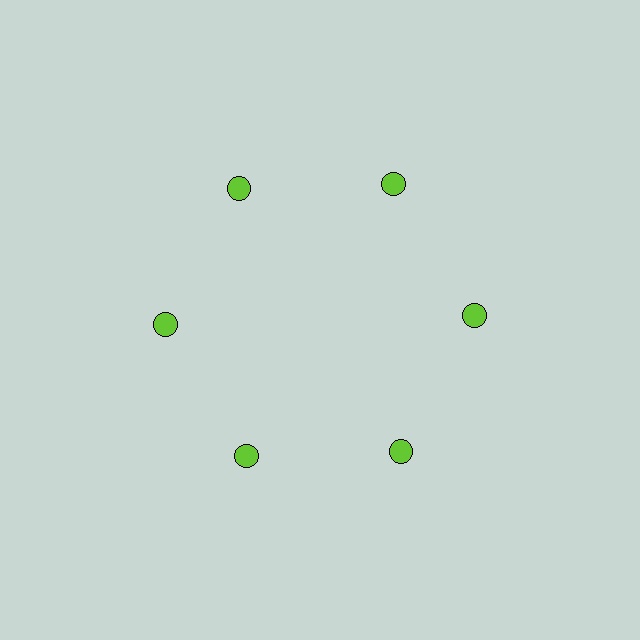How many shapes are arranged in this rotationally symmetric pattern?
There are 6 shapes, arranged in 6 groups of 1.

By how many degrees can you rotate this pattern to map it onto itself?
The pattern maps onto itself every 60 degrees of rotation.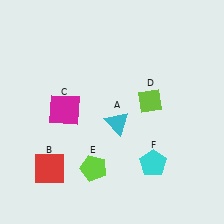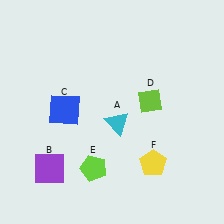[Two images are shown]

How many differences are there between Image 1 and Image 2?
There are 3 differences between the two images.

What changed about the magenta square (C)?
In Image 1, C is magenta. In Image 2, it changed to blue.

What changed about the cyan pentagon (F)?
In Image 1, F is cyan. In Image 2, it changed to yellow.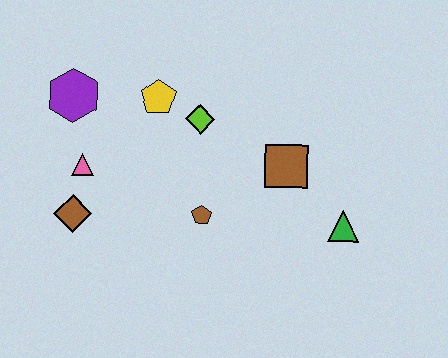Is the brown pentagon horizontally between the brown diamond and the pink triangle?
No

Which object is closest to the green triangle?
The brown square is closest to the green triangle.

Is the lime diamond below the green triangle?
No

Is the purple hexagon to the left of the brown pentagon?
Yes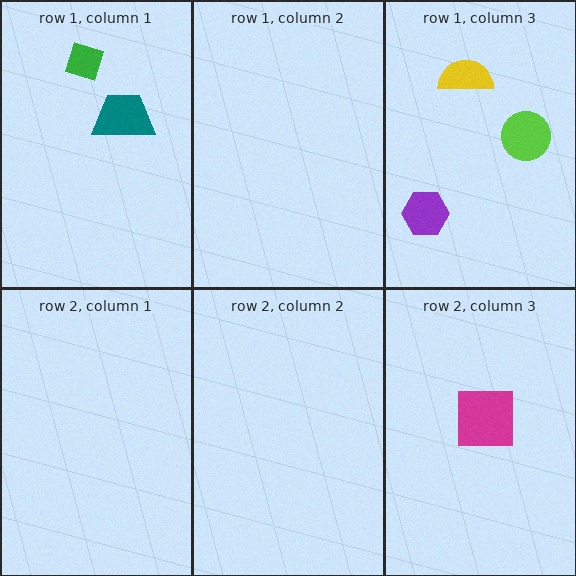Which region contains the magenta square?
The row 2, column 3 region.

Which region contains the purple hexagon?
The row 1, column 3 region.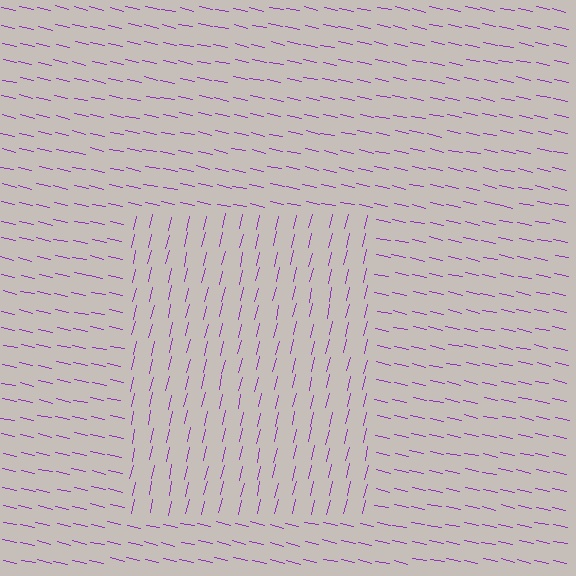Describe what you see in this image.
The image is filled with small purple line segments. A rectangle region in the image has lines oriented differently from the surrounding lines, creating a visible texture boundary.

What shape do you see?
I see a rectangle.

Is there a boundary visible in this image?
Yes, there is a texture boundary formed by a change in line orientation.